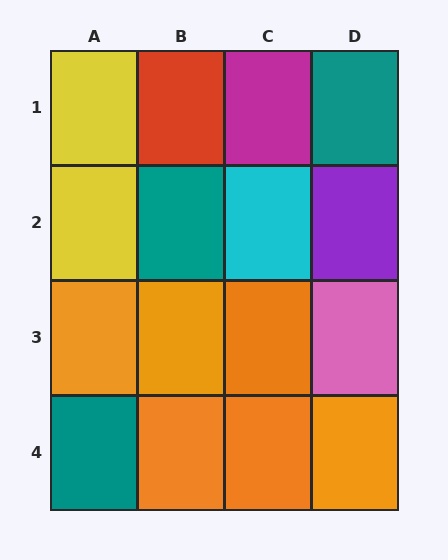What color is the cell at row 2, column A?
Yellow.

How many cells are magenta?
1 cell is magenta.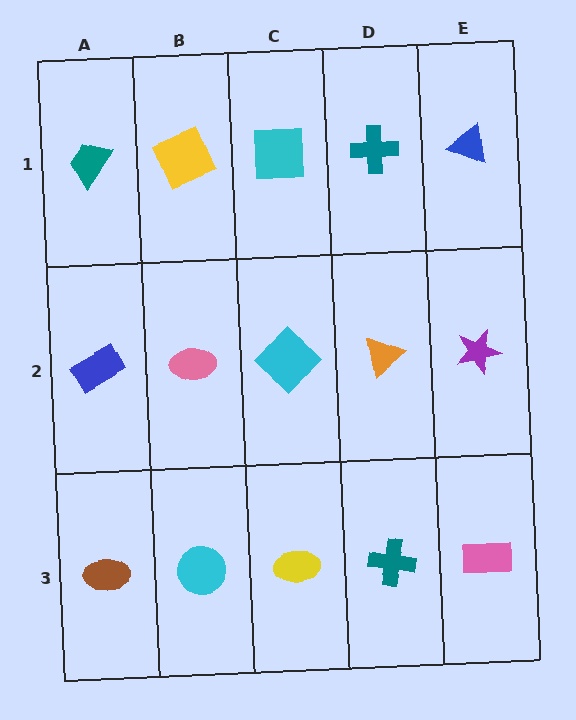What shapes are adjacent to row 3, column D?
An orange triangle (row 2, column D), a yellow ellipse (row 3, column C), a pink rectangle (row 3, column E).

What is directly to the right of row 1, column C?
A teal cross.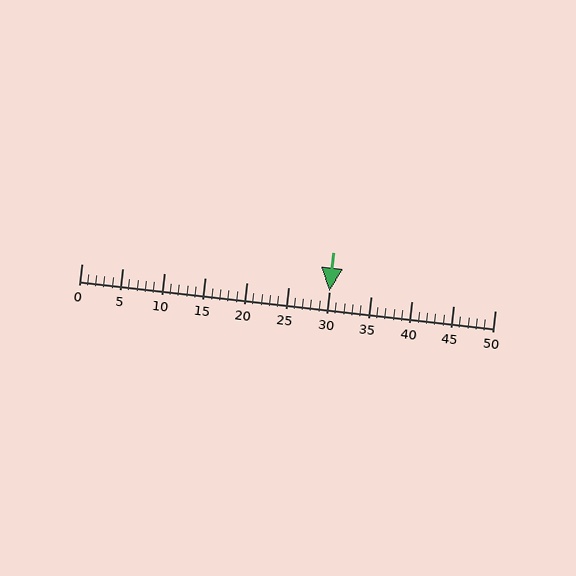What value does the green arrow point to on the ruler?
The green arrow points to approximately 30.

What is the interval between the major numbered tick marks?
The major tick marks are spaced 5 units apart.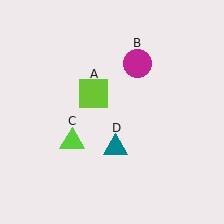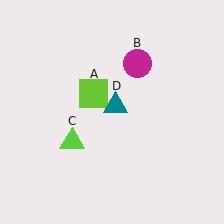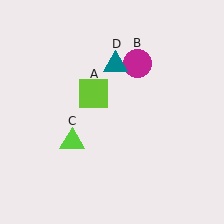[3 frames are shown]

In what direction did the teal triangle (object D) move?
The teal triangle (object D) moved up.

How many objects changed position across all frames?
1 object changed position: teal triangle (object D).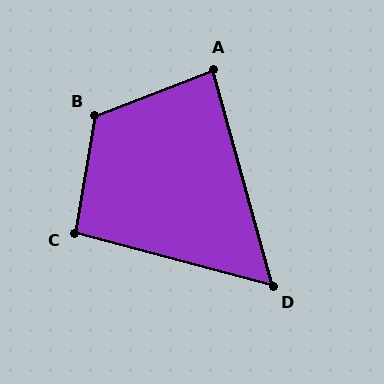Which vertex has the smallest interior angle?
D, at approximately 60 degrees.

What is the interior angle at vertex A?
Approximately 84 degrees (acute).